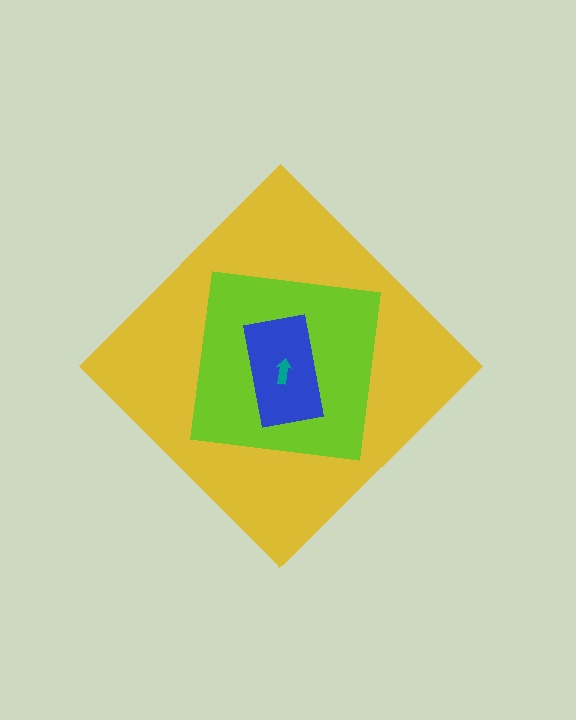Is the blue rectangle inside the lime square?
Yes.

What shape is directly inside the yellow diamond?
The lime square.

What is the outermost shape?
The yellow diamond.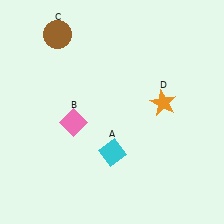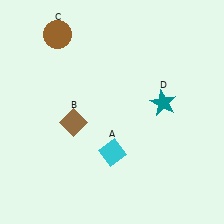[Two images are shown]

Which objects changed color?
B changed from pink to brown. D changed from orange to teal.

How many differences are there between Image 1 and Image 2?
There are 2 differences between the two images.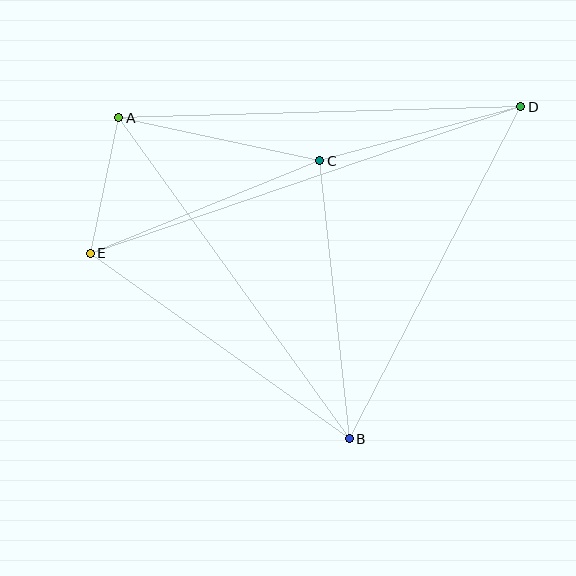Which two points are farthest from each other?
Points D and E are farthest from each other.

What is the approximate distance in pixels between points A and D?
The distance between A and D is approximately 402 pixels.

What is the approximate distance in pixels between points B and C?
The distance between B and C is approximately 280 pixels.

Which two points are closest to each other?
Points A and E are closest to each other.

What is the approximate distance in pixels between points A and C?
The distance between A and C is approximately 206 pixels.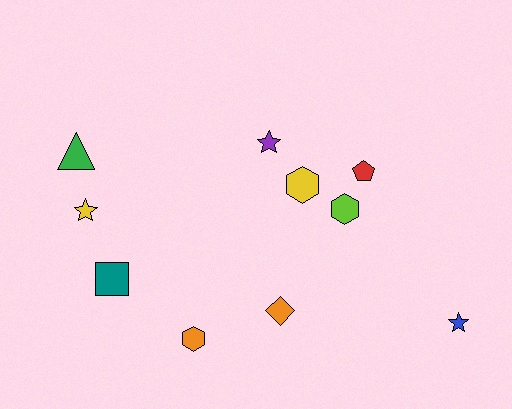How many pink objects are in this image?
There are no pink objects.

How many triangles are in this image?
There is 1 triangle.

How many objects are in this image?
There are 10 objects.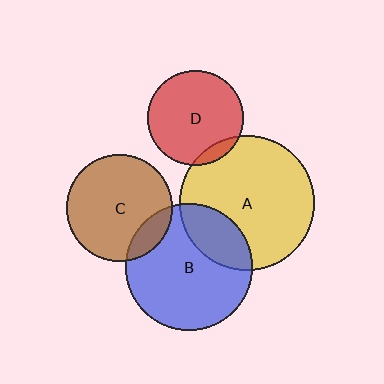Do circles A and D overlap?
Yes.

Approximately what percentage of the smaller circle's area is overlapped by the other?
Approximately 10%.